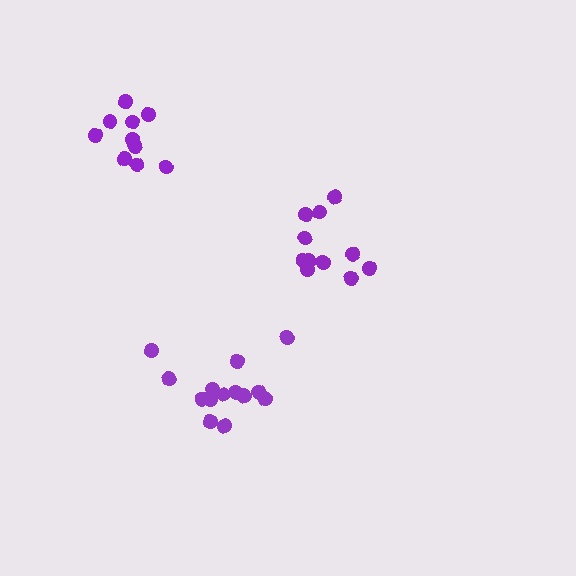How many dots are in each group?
Group 1: 10 dots, Group 2: 12 dots, Group 3: 14 dots (36 total).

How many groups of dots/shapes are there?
There are 3 groups.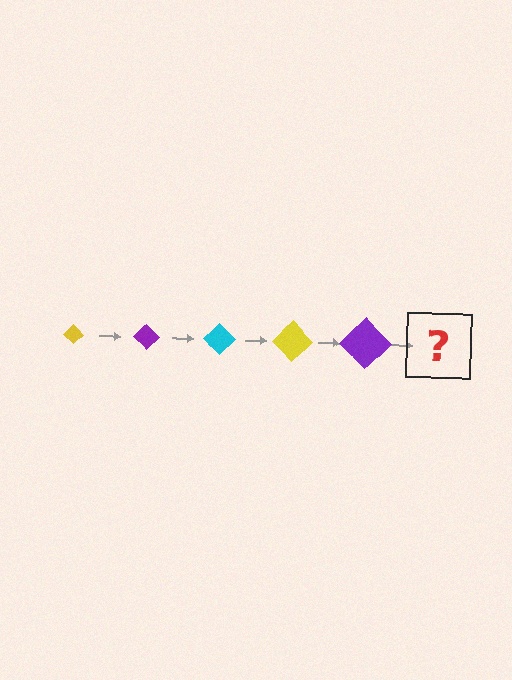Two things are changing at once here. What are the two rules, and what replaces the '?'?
The two rules are that the diamond grows larger each step and the color cycles through yellow, purple, and cyan. The '?' should be a cyan diamond, larger than the previous one.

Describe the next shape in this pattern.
It should be a cyan diamond, larger than the previous one.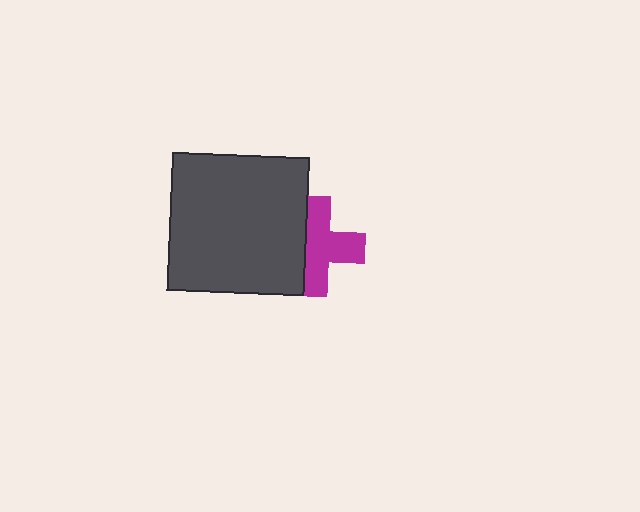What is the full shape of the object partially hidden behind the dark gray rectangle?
The partially hidden object is a magenta cross.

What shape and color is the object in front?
The object in front is a dark gray rectangle.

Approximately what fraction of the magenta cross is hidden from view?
Roughly 34% of the magenta cross is hidden behind the dark gray rectangle.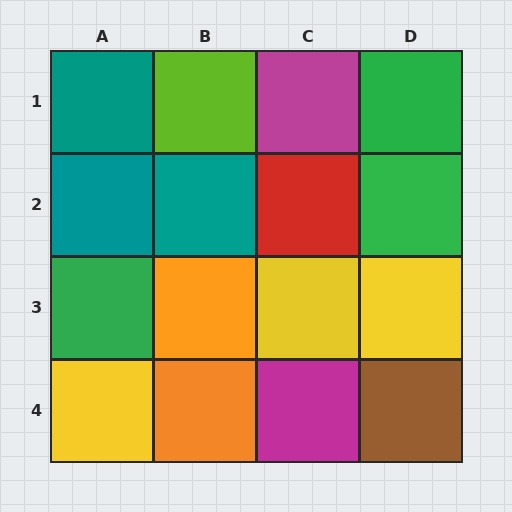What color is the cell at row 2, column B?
Teal.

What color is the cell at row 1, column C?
Magenta.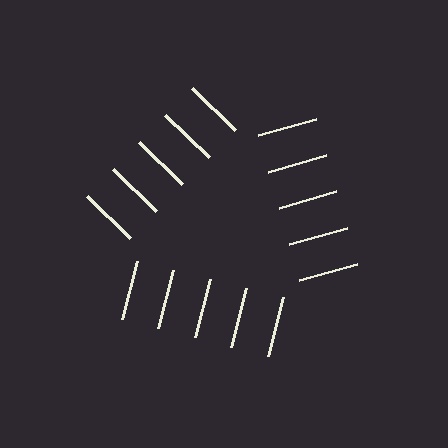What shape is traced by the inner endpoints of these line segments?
An illusory triangle — the line segments terminate on its edges but no continuous stroke is drawn.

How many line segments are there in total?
15 — 5 along each of the 3 edges.